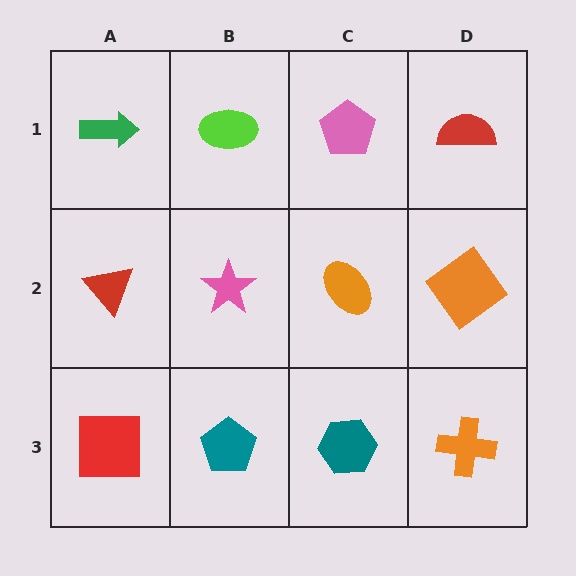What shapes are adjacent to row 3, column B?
A pink star (row 2, column B), a red square (row 3, column A), a teal hexagon (row 3, column C).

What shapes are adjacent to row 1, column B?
A pink star (row 2, column B), a green arrow (row 1, column A), a pink pentagon (row 1, column C).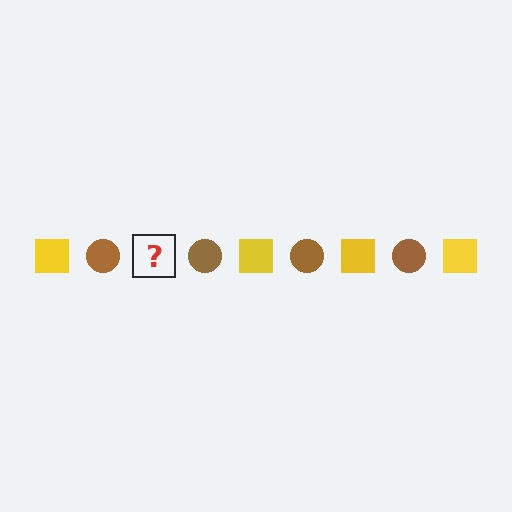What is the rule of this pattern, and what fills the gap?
The rule is that the pattern alternates between yellow square and brown circle. The gap should be filled with a yellow square.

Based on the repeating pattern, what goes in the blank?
The blank should be a yellow square.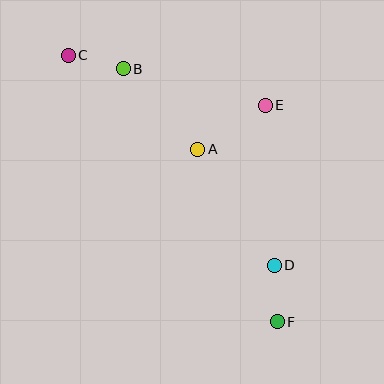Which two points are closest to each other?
Points B and C are closest to each other.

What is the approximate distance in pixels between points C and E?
The distance between C and E is approximately 204 pixels.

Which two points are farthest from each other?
Points C and F are farthest from each other.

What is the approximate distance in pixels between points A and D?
The distance between A and D is approximately 139 pixels.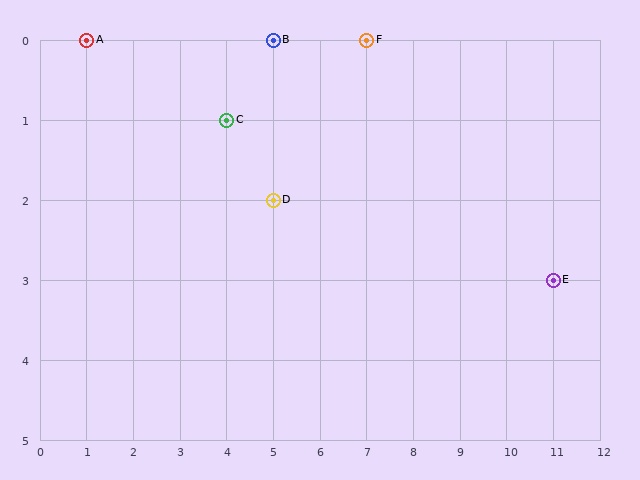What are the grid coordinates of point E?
Point E is at grid coordinates (11, 3).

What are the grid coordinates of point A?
Point A is at grid coordinates (1, 0).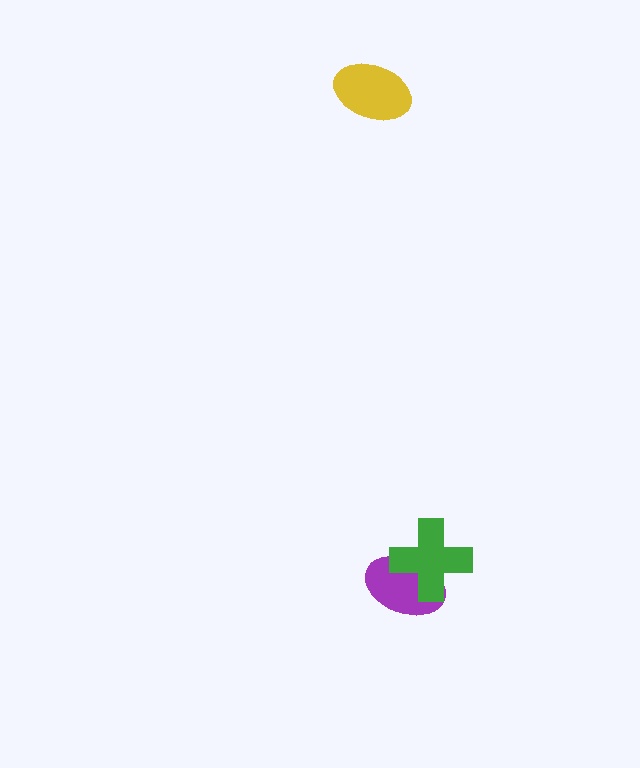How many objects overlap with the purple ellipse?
1 object overlaps with the purple ellipse.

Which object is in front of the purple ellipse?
The green cross is in front of the purple ellipse.